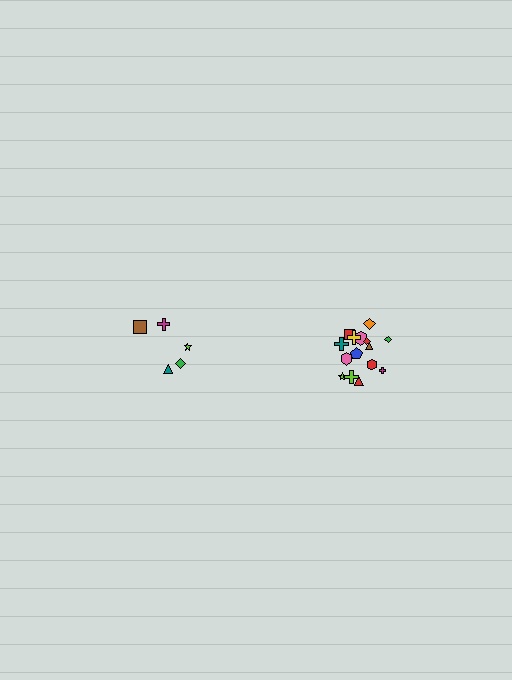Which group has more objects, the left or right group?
The right group.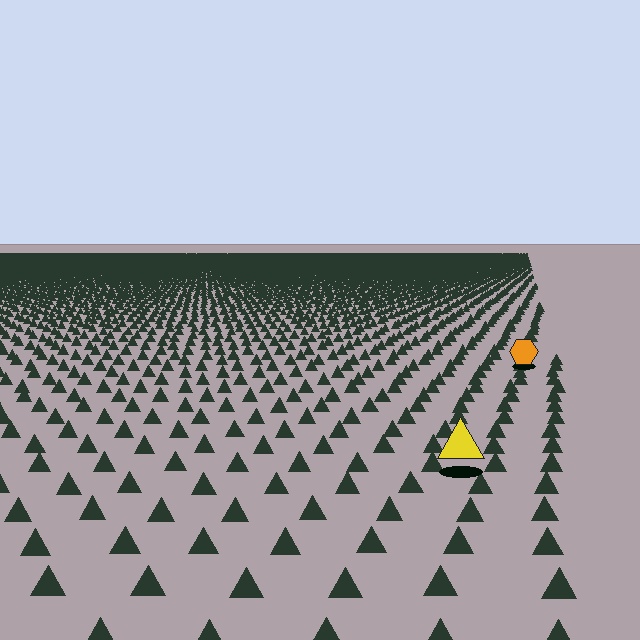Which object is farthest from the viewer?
The orange hexagon is farthest from the viewer. It appears smaller and the ground texture around it is denser.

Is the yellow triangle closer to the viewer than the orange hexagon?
Yes. The yellow triangle is closer — you can tell from the texture gradient: the ground texture is coarser near it.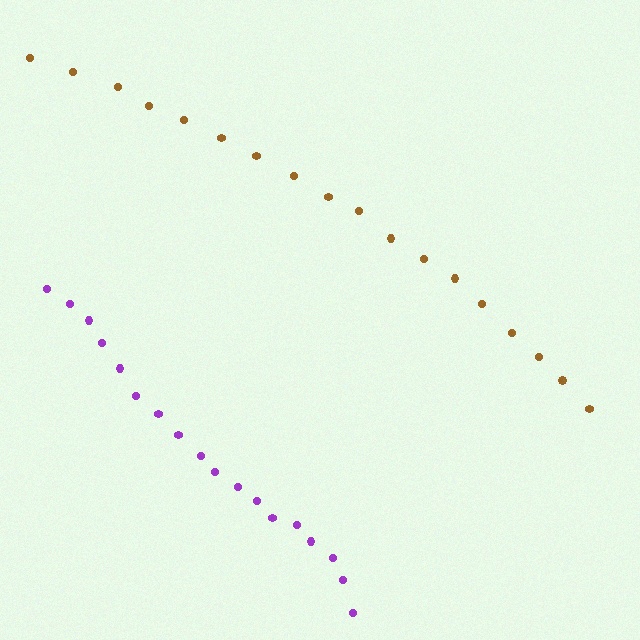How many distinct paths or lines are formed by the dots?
There are 2 distinct paths.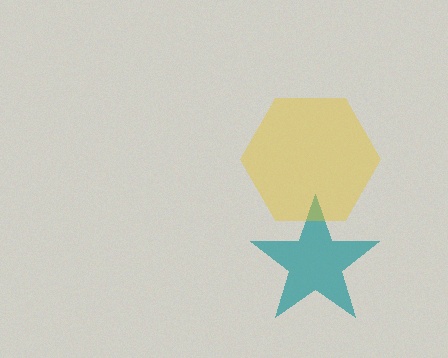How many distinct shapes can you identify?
There are 2 distinct shapes: a teal star, a yellow hexagon.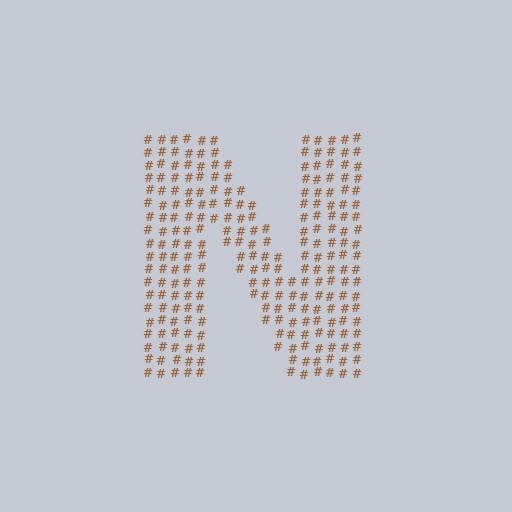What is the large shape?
The large shape is the letter N.